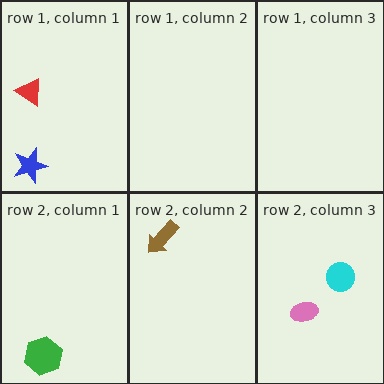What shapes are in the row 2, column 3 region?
The cyan circle, the pink ellipse.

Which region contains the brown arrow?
The row 2, column 2 region.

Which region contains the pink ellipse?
The row 2, column 3 region.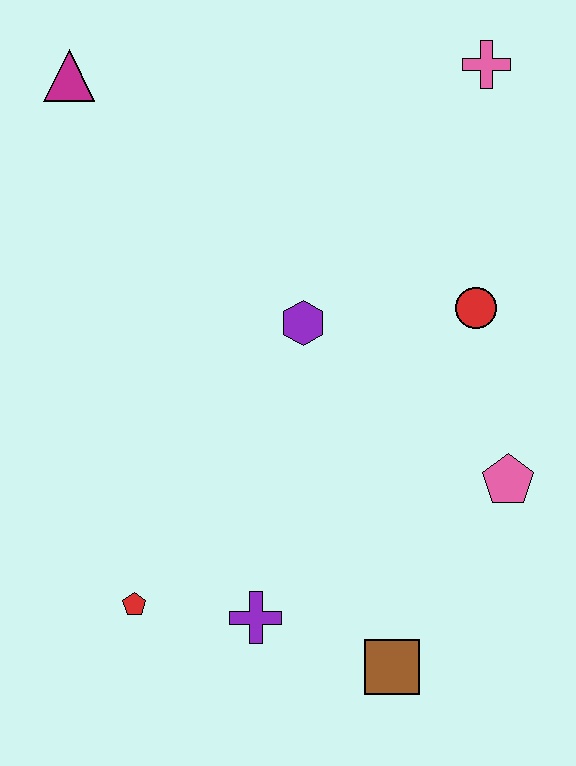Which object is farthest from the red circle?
The magenta triangle is farthest from the red circle.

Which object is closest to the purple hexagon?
The red circle is closest to the purple hexagon.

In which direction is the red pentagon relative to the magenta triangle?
The red pentagon is below the magenta triangle.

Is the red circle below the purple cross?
No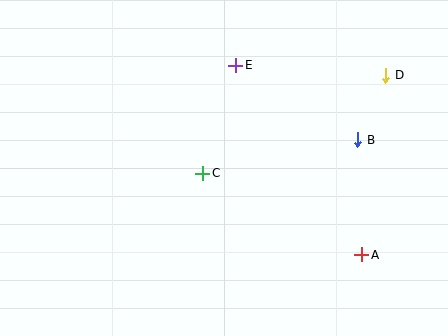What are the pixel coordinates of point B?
Point B is at (358, 140).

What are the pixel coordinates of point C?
Point C is at (203, 173).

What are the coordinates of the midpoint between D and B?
The midpoint between D and B is at (372, 107).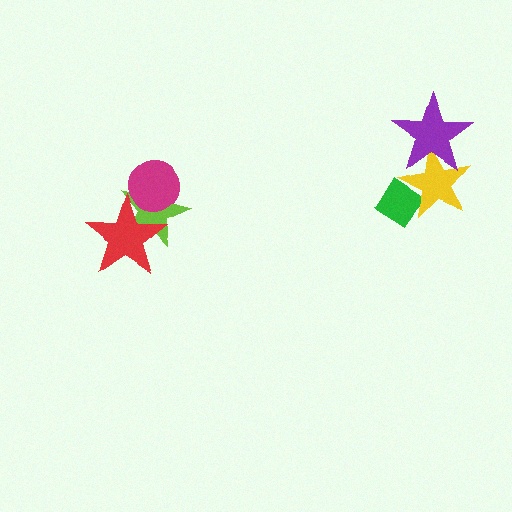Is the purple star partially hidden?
No, no other shape covers it.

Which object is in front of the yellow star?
The purple star is in front of the yellow star.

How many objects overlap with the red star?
2 objects overlap with the red star.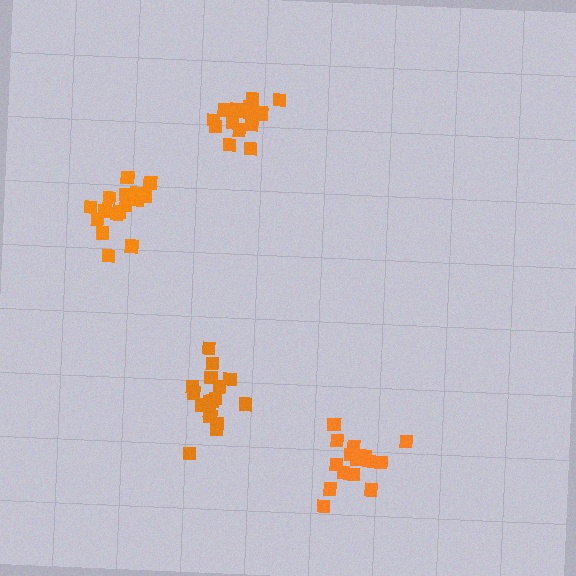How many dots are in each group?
Group 1: 16 dots, Group 2: 15 dots, Group 3: 17 dots, Group 4: 18 dots (66 total).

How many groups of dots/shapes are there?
There are 4 groups.